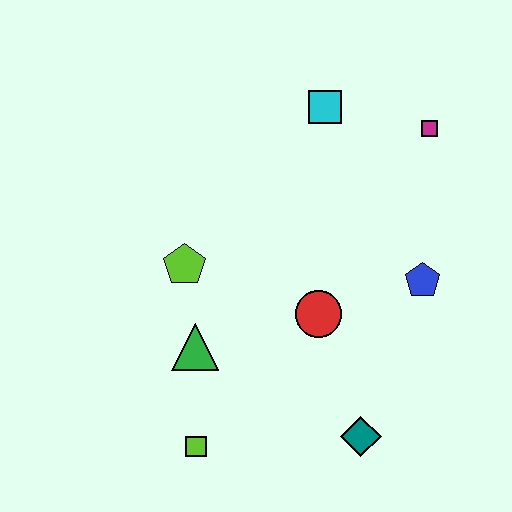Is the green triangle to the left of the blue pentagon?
Yes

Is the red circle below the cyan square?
Yes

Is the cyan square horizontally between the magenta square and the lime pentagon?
Yes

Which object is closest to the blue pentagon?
The red circle is closest to the blue pentagon.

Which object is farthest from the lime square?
The magenta square is farthest from the lime square.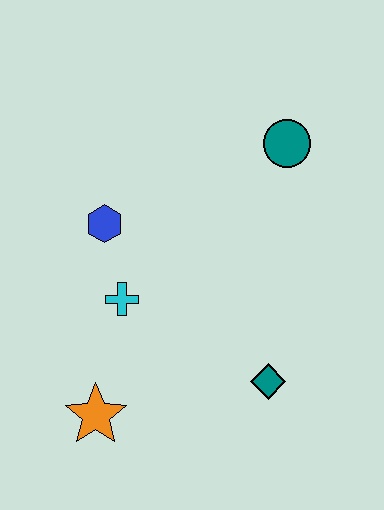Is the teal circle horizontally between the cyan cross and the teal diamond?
No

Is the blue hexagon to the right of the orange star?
Yes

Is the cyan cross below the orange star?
No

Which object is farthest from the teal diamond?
The teal circle is farthest from the teal diamond.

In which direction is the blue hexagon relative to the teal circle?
The blue hexagon is to the left of the teal circle.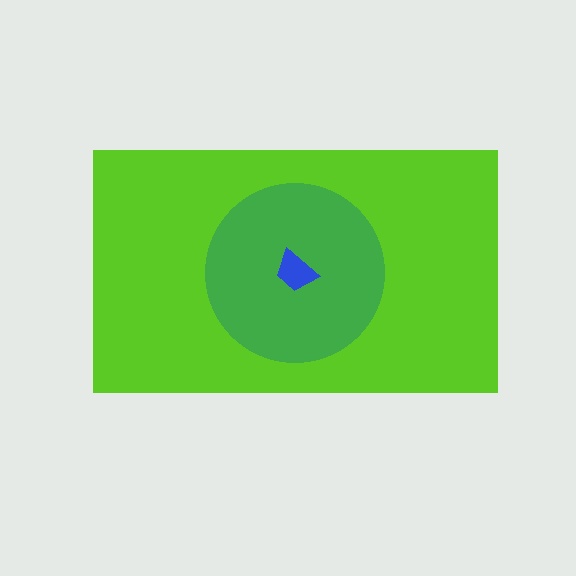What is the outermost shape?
The lime rectangle.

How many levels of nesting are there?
3.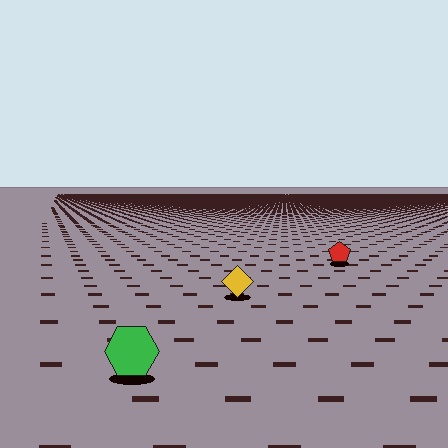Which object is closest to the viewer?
The green hexagon is closest. The texture marks near it are larger and more spread out.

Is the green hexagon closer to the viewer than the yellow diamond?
Yes. The green hexagon is closer — you can tell from the texture gradient: the ground texture is coarser near it.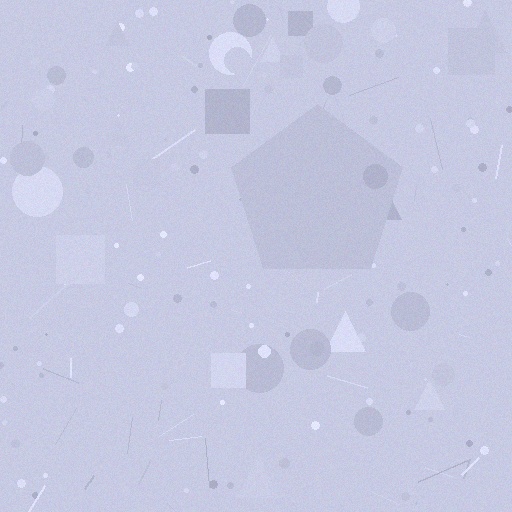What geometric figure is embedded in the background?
A pentagon is embedded in the background.